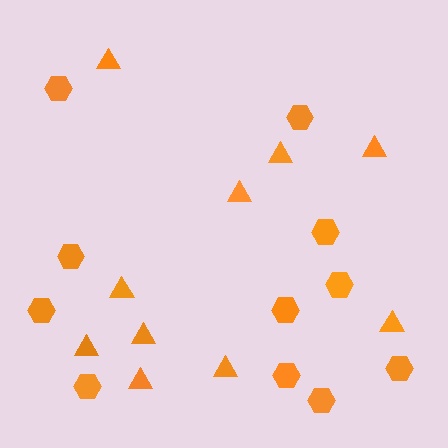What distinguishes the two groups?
There are 2 groups: one group of triangles (10) and one group of hexagons (11).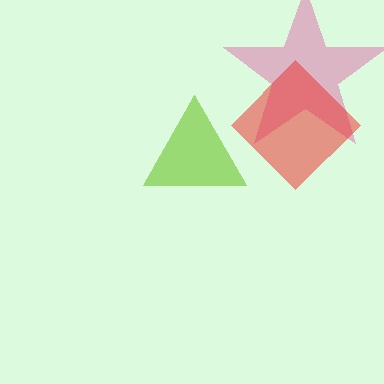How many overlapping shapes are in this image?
There are 3 overlapping shapes in the image.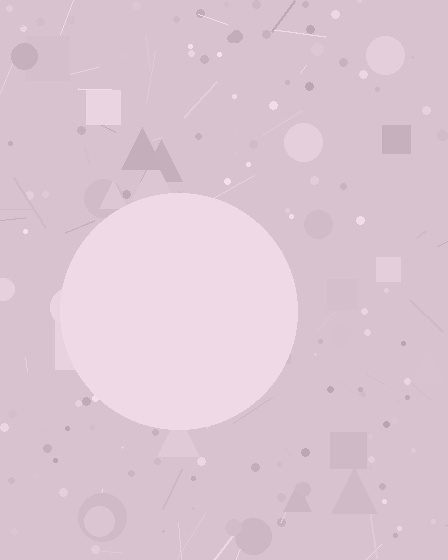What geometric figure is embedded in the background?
A circle is embedded in the background.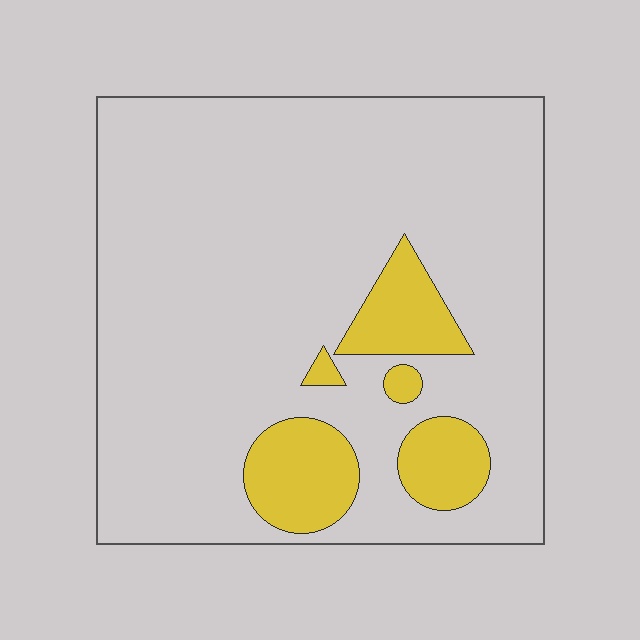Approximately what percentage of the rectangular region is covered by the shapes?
Approximately 15%.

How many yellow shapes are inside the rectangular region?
5.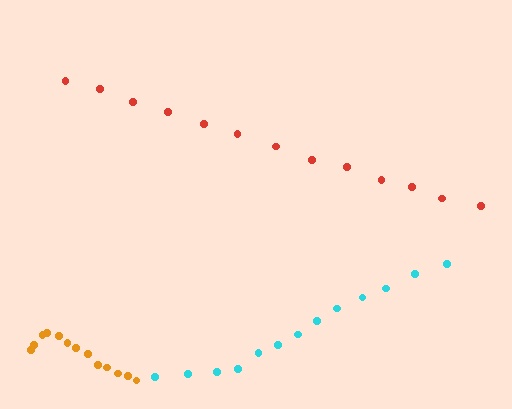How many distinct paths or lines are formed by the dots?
There are 3 distinct paths.